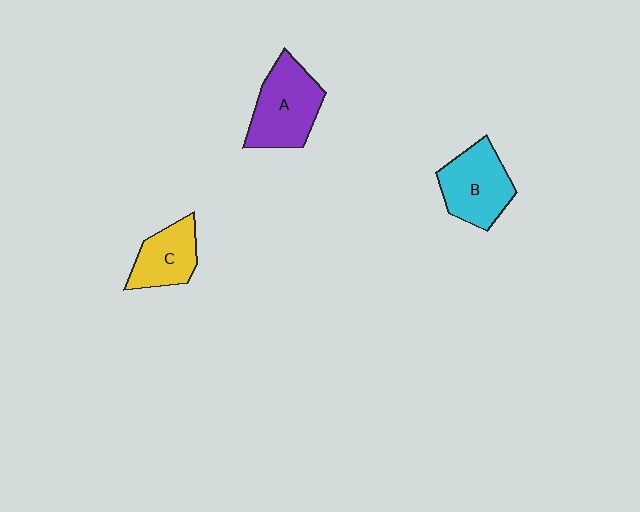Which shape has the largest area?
Shape A (purple).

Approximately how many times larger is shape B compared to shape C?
Approximately 1.3 times.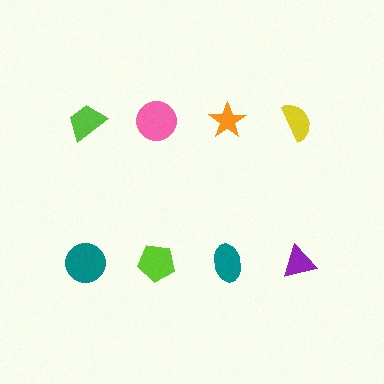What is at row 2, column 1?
A teal circle.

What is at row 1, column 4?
A yellow semicircle.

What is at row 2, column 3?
A teal ellipse.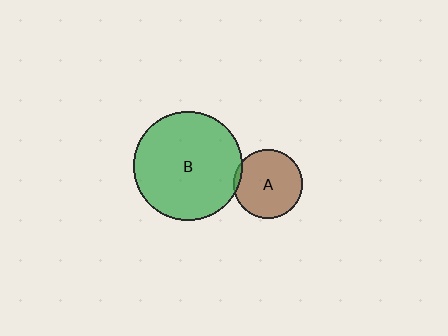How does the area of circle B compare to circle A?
Approximately 2.5 times.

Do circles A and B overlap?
Yes.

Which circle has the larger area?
Circle B (green).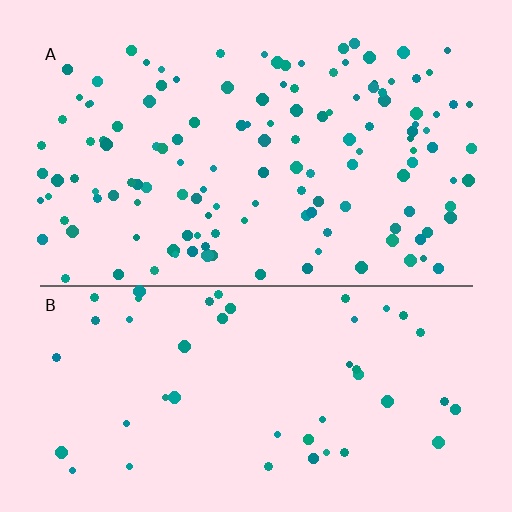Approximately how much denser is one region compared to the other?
Approximately 2.8× — region A over region B.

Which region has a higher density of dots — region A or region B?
A (the top).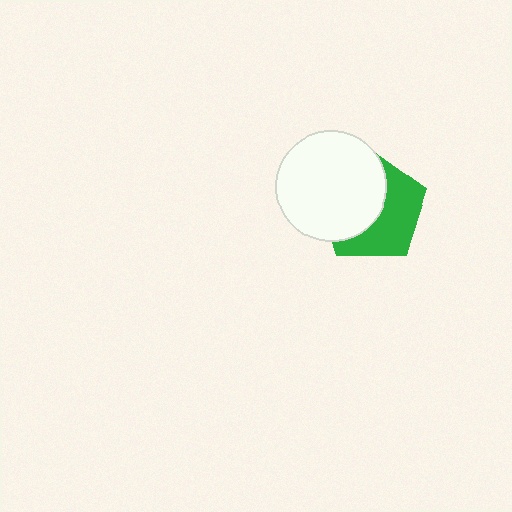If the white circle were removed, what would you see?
You would see the complete green pentagon.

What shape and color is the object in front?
The object in front is a white circle.